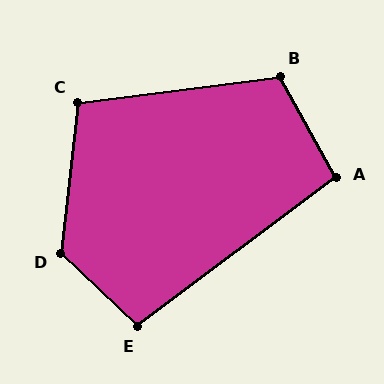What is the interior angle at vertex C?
Approximately 104 degrees (obtuse).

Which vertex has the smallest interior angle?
A, at approximately 98 degrees.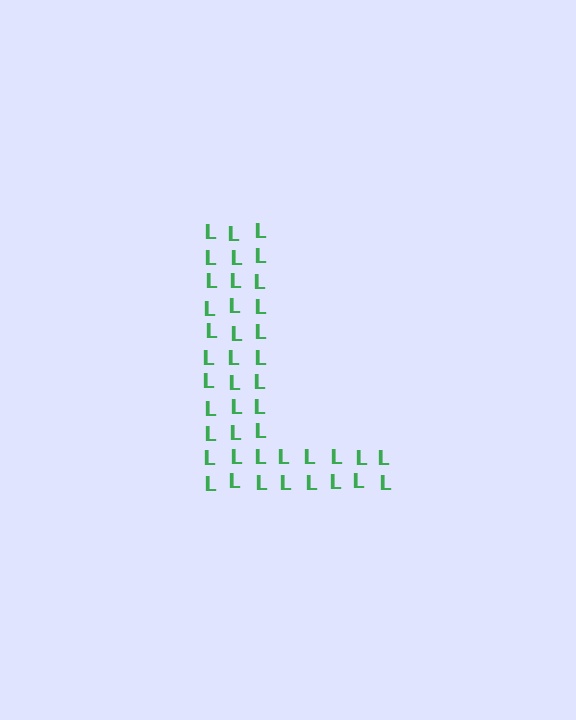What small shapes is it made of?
It is made of small letter L's.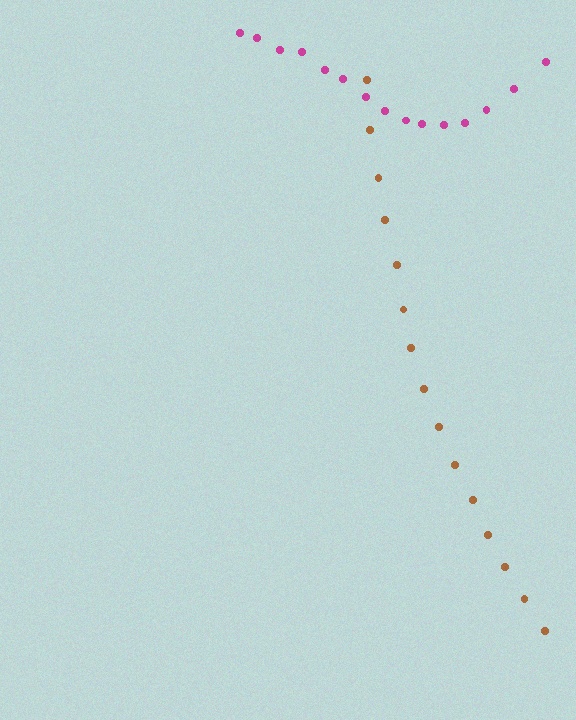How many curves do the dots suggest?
There are 2 distinct paths.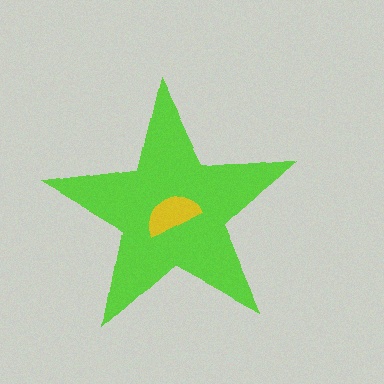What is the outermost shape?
The lime star.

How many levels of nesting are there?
2.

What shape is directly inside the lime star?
The yellow semicircle.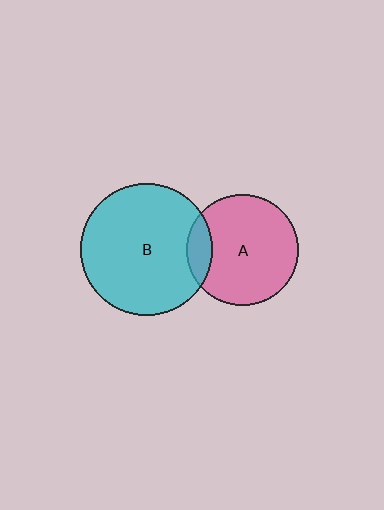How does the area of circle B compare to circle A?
Approximately 1.4 times.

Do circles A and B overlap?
Yes.